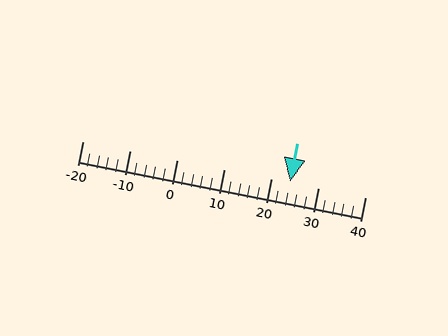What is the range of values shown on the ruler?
The ruler shows values from -20 to 40.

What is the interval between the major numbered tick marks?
The major tick marks are spaced 10 units apart.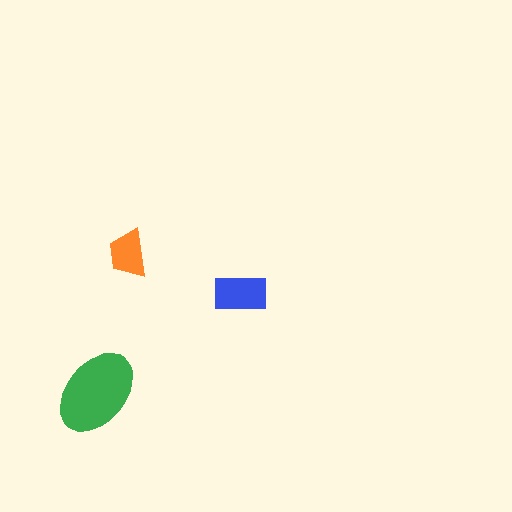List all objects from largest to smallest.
The green ellipse, the blue rectangle, the orange trapezoid.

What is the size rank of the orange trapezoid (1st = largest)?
3rd.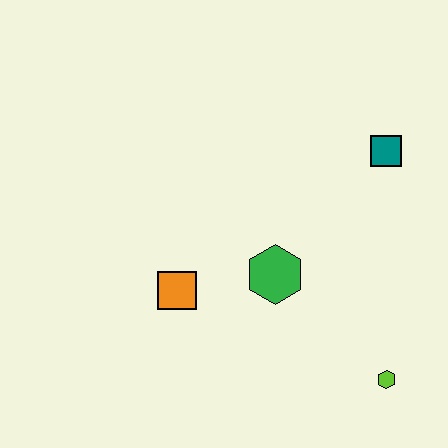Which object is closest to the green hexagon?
The orange square is closest to the green hexagon.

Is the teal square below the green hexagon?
No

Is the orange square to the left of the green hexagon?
Yes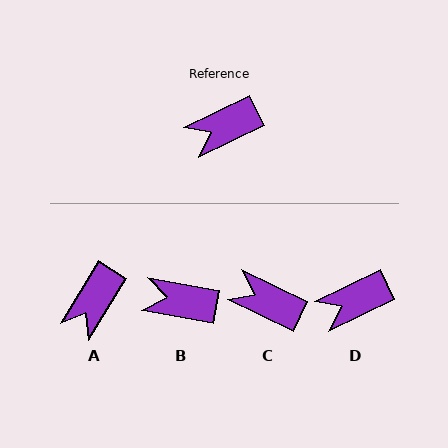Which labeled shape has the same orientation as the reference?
D.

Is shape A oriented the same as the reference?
No, it is off by about 33 degrees.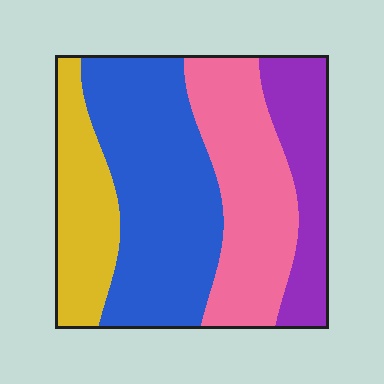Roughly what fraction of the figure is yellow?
Yellow takes up about one sixth (1/6) of the figure.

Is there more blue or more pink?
Blue.